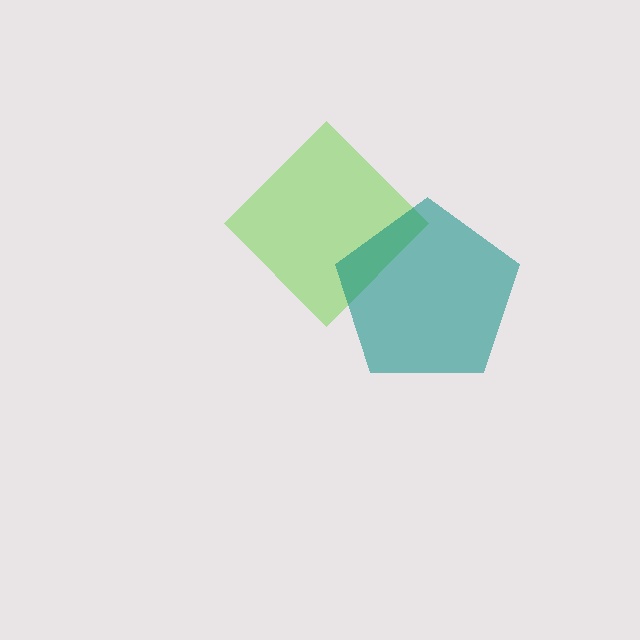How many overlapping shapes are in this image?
There are 2 overlapping shapes in the image.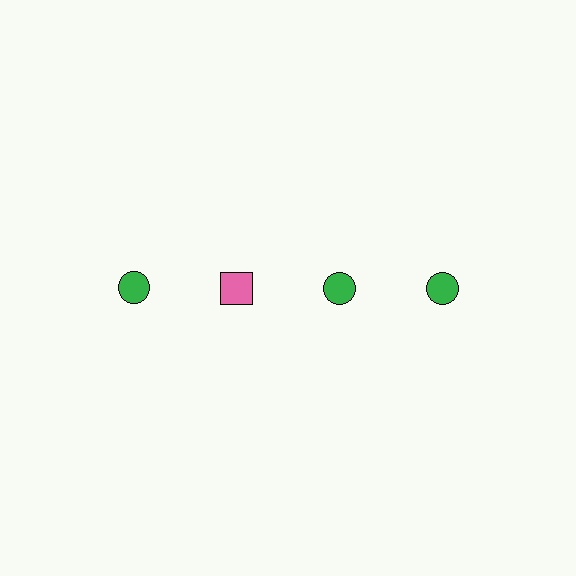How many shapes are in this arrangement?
There are 4 shapes arranged in a grid pattern.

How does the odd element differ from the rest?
It differs in both color (pink instead of green) and shape (square instead of circle).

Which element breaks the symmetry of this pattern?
The pink square in the top row, second from left column breaks the symmetry. All other shapes are green circles.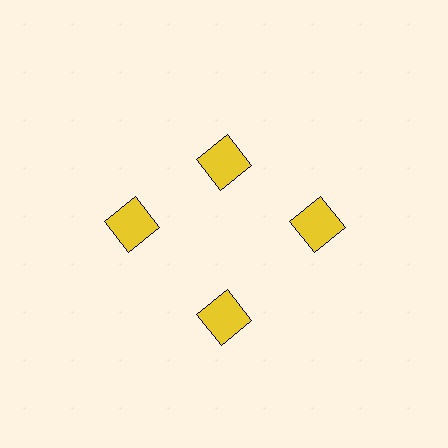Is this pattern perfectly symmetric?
No. The 4 yellow squares are arranged in a ring, but one element near the 12 o'clock position is pulled inward toward the center, breaking the 4-fold rotational symmetry.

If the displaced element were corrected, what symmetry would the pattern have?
It would have 4-fold rotational symmetry — the pattern would map onto itself every 90 degrees.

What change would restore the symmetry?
The symmetry would be restored by moving it outward, back onto the ring so that all 4 squares sit at equal angles and equal distance from the center.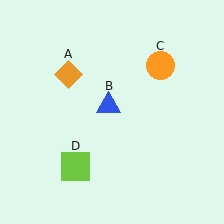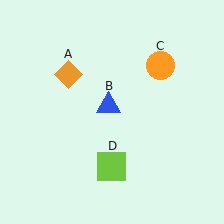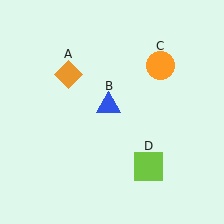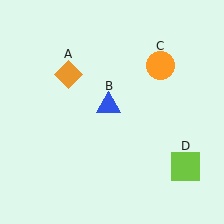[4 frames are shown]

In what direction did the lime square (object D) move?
The lime square (object D) moved right.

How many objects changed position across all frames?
1 object changed position: lime square (object D).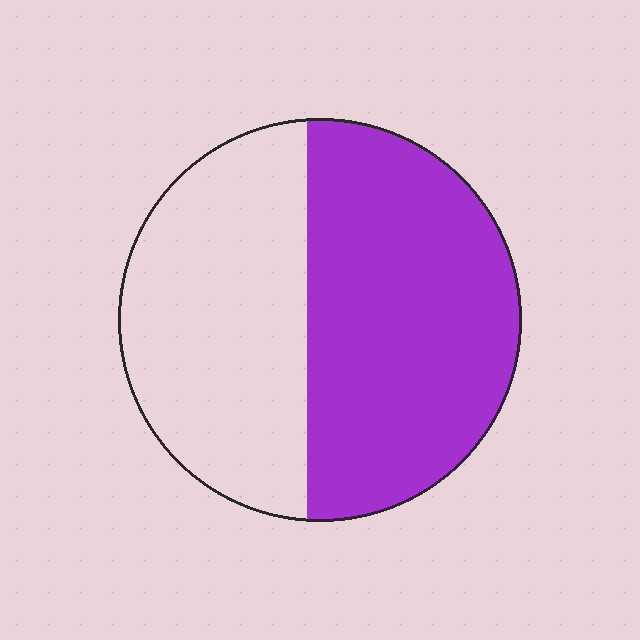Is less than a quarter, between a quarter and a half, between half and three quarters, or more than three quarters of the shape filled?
Between half and three quarters.